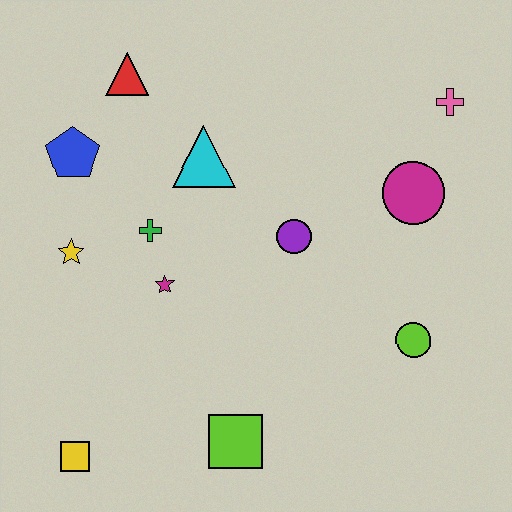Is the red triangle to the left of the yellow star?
No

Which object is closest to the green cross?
The magenta star is closest to the green cross.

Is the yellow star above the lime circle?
Yes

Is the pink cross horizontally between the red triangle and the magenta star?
No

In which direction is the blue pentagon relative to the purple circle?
The blue pentagon is to the left of the purple circle.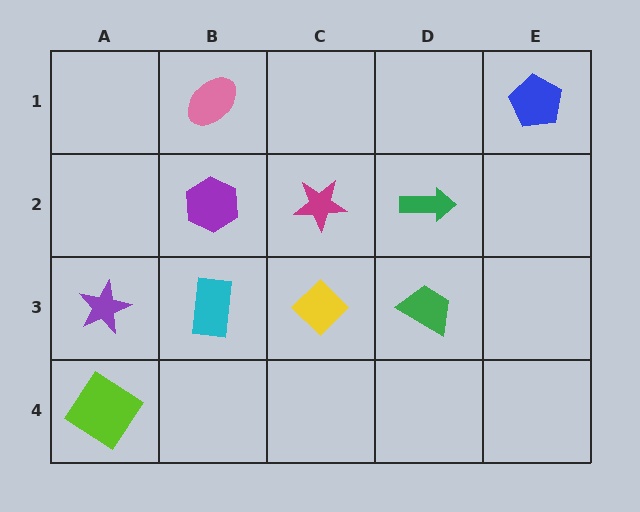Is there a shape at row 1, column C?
No, that cell is empty.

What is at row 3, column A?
A purple star.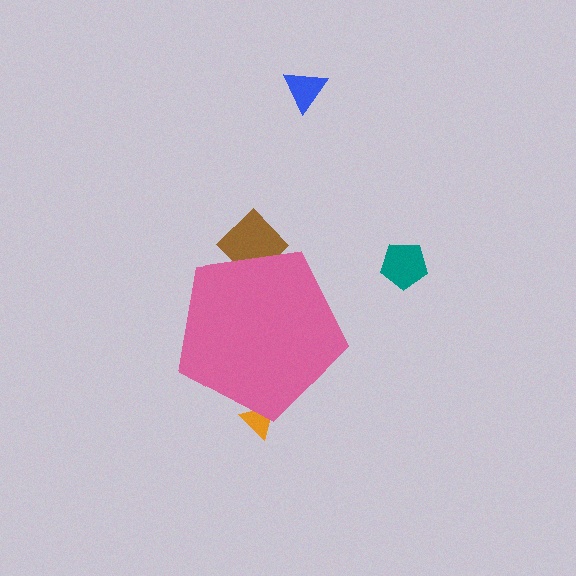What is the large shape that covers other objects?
A pink pentagon.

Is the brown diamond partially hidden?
Yes, the brown diamond is partially hidden behind the pink pentagon.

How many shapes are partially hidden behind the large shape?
2 shapes are partially hidden.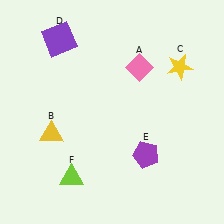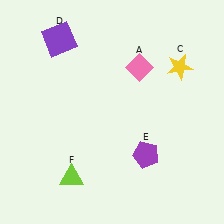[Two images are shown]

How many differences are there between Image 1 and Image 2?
There is 1 difference between the two images.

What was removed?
The yellow triangle (B) was removed in Image 2.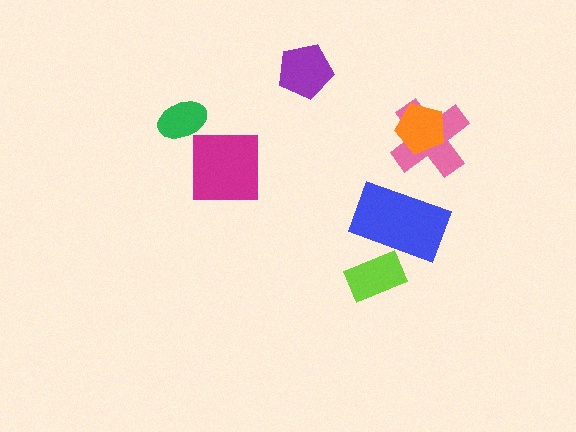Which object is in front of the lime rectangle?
The blue rectangle is in front of the lime rectangle.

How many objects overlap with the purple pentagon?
0 objects overlap with the purple pentagon.